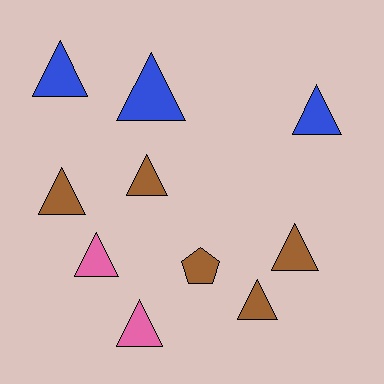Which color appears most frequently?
Brown, with 5 objects.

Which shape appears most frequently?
Triangle, with 9 objects.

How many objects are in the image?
There are 10 objects.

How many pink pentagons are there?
There are no pink pentagons.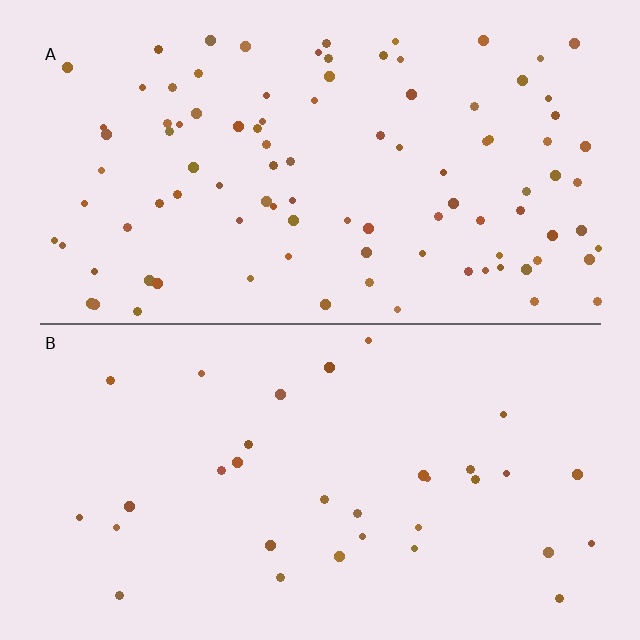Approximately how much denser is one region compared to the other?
Approximately 2.9× — region A over region B.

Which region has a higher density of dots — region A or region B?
A (the top).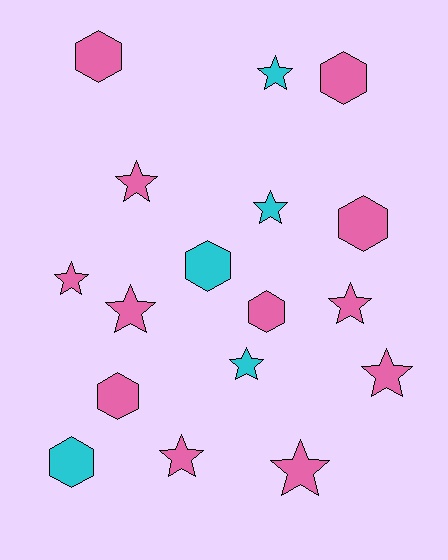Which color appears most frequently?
Pink, with 12 objects.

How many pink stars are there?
There are 7 pink stars.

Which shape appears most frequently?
Star, with 10 objects.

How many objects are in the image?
There are 17 objects.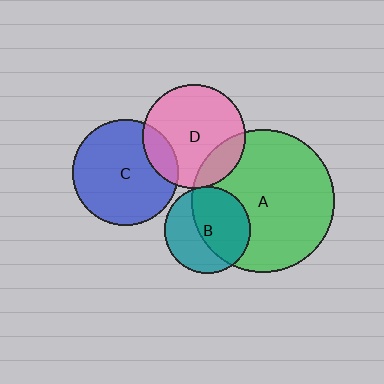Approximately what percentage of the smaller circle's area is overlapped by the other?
Approximately 15%.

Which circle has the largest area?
Circle A (green).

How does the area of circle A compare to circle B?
Approximately 2.7 times.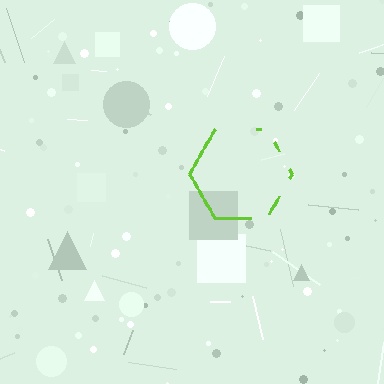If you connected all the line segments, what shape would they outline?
They would outline a hexagon.